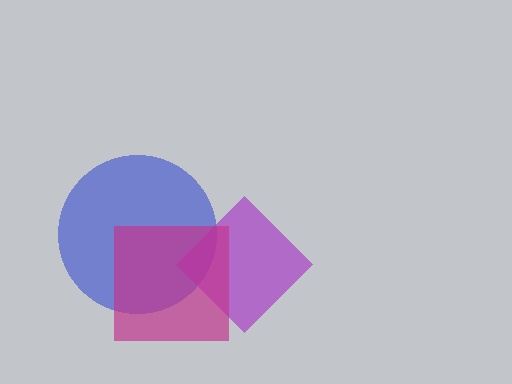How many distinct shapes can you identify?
There are 3 distinct shapes: a blue circle, a purple diamond, a magenta square.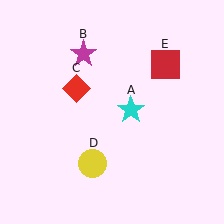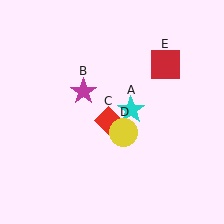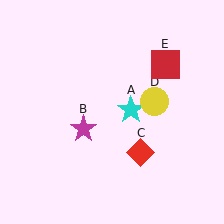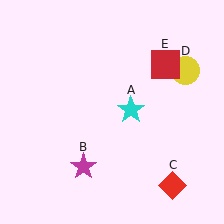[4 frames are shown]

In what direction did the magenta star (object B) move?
The magenta star (object B) moved down.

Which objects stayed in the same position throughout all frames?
Cyan star (object A) and red square (object E) remained stationary.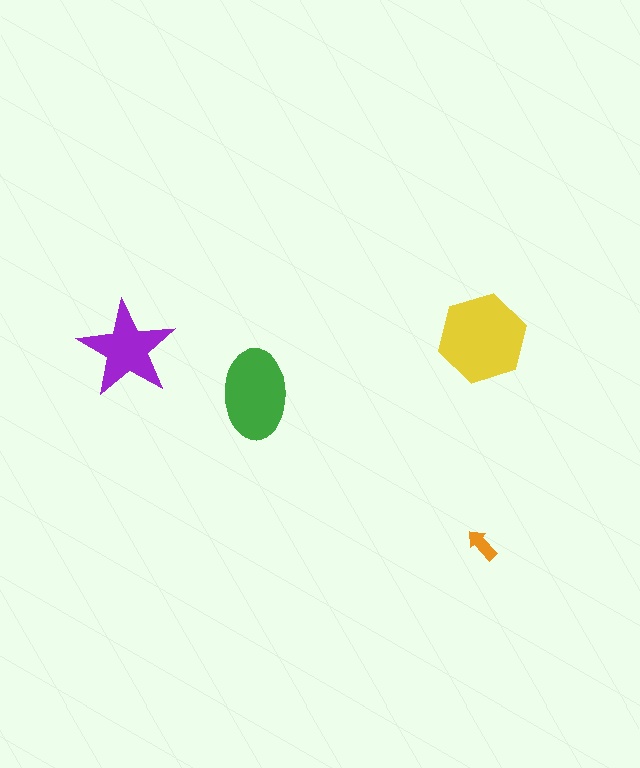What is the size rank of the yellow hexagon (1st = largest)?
1st.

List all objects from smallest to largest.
The orange arrow, the purple star, the green ellipse, the yellow hexagon.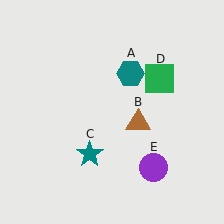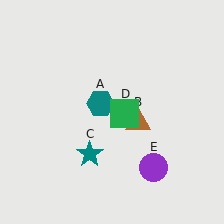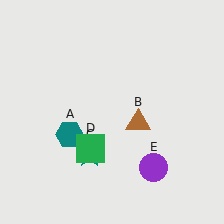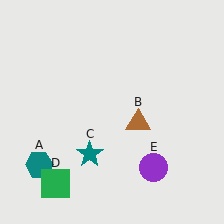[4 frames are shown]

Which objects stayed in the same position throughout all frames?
Brown triangle (object B) and teal star (object C) and purple circle (object E) remained stationary.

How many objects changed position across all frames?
2 objects changed position: teal hexagon (object A), green square (object D).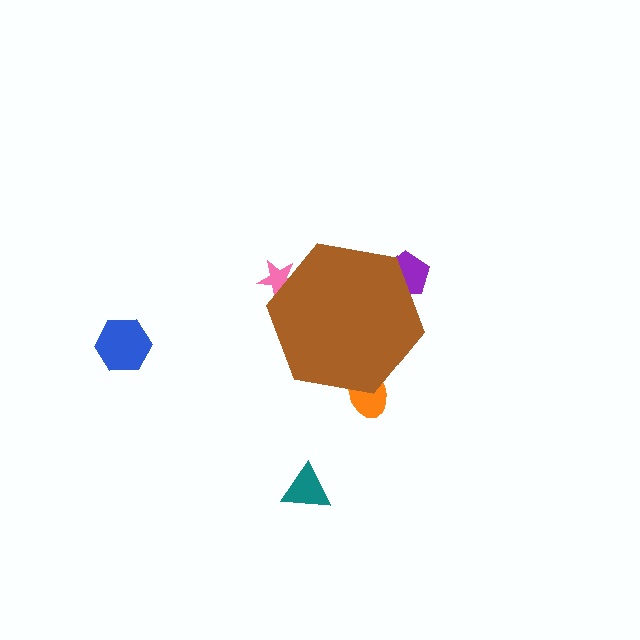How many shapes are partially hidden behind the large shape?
3 shapes are partially hidden.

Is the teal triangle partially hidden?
No, the teal triangle is fully visible.